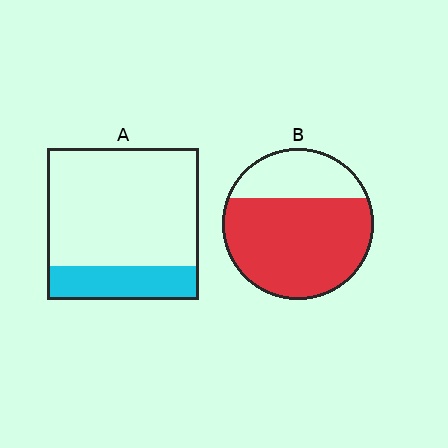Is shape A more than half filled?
No.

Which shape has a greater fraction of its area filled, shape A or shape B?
Shape B.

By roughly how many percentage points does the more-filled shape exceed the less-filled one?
By roughly 50 percentage points (B over A).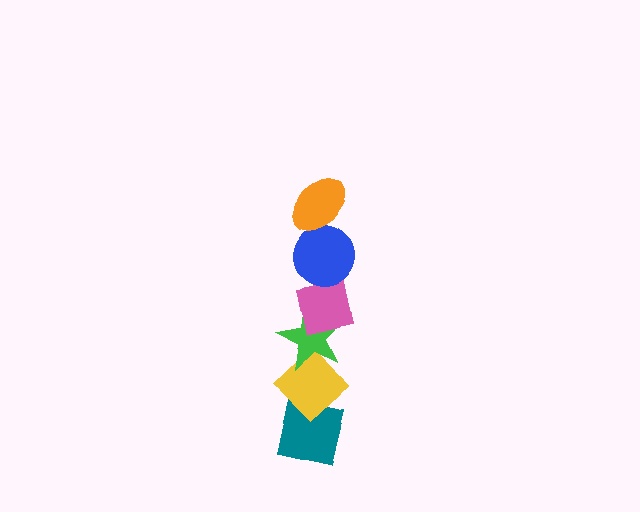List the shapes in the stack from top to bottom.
From top to bottom: the orange ellipse, the blue circle, the pink square, the green star, the yellow diamond, the teal square.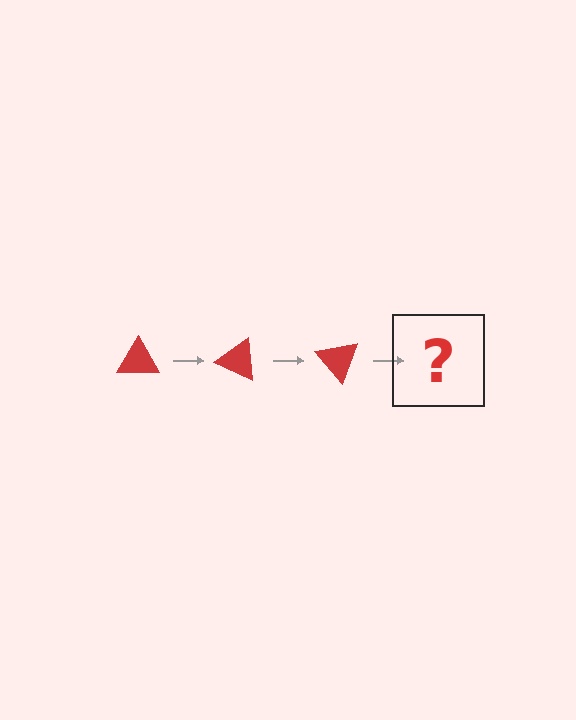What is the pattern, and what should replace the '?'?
The pattern is that the triangle rotates 25 degrees each step. The '?' should be a red triangle rotated 75 degrees.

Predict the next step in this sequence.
The next step is a red triangle rotated 75 degrees.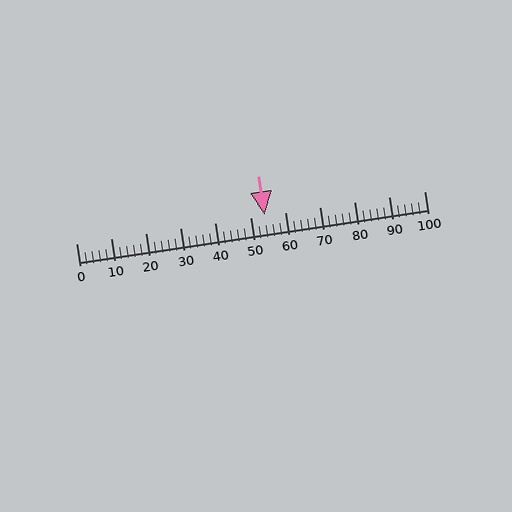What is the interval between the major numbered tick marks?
The major tick marks are spaced 10 units apart.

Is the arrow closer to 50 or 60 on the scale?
The arrow is closer to 50.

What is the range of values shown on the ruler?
The ruler shows values from 0 to 100.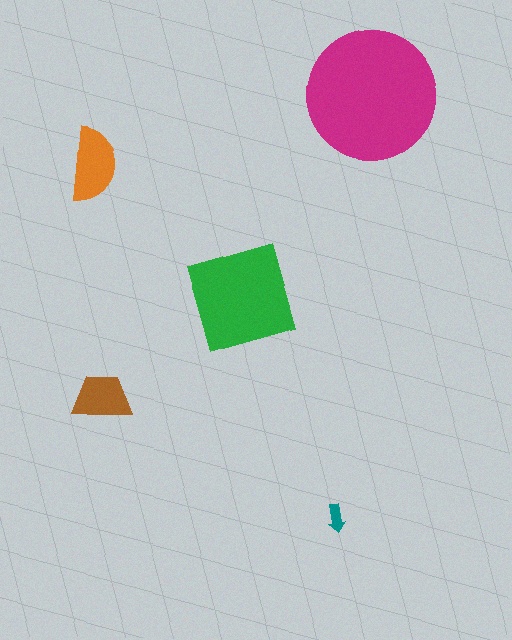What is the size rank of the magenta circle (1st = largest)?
1st.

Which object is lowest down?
The teal arrow is bottommost.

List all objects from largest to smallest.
The magenta circle, the green diamond, the orange semicircle, the brown trapezoid, the teal arrow.